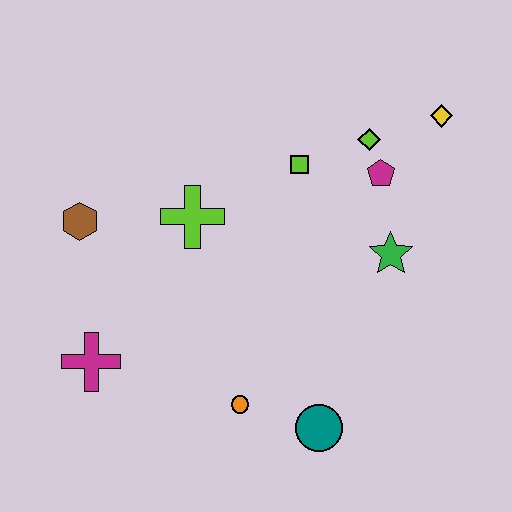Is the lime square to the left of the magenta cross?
No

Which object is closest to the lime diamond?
The magenta pentagon is closest to the lime diamond.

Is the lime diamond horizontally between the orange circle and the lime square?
No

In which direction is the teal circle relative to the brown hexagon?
The teal circle is to the right of the brown hexagon.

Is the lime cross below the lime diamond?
Yes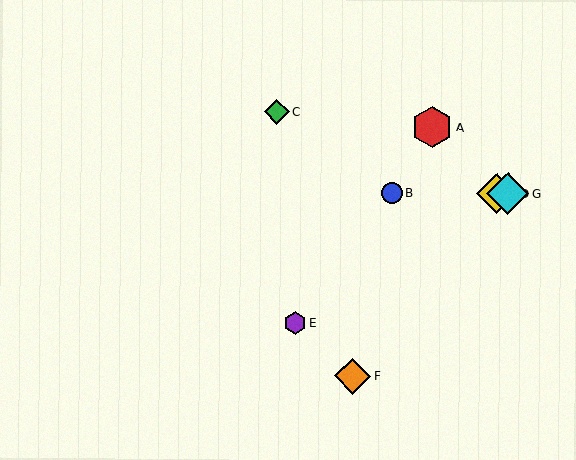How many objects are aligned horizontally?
3 objects (B, D, G) are aligned horizontally.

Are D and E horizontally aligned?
No, D is at y≈194 and E is at y≈323.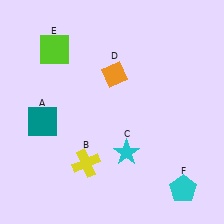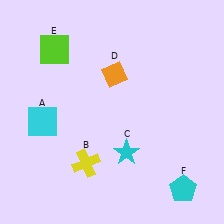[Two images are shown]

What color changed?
The square (A) changed from teal in Image 1 to cyan in Image 2.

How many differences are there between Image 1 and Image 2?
There is 1 difference between the two images.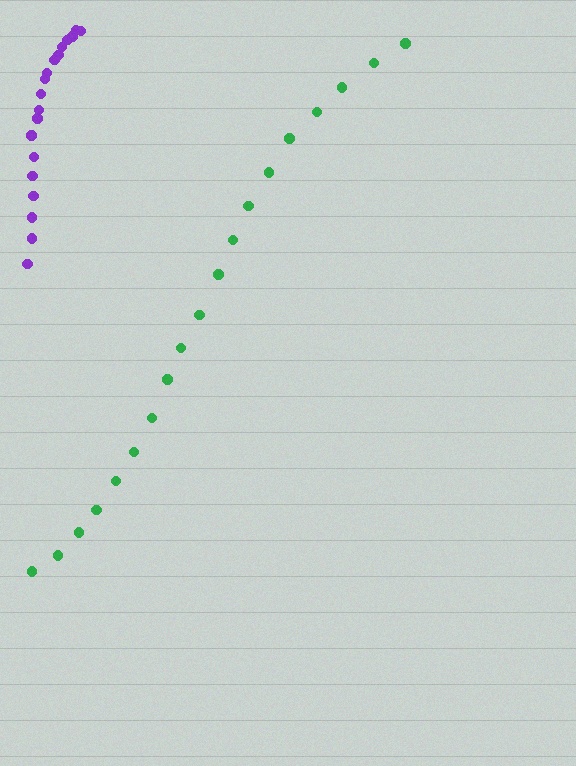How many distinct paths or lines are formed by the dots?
There are 2 distinct paths.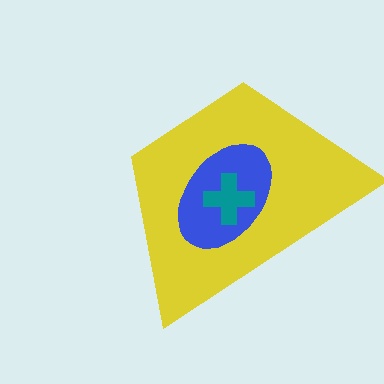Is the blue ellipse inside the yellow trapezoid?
Yes.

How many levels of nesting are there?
3.